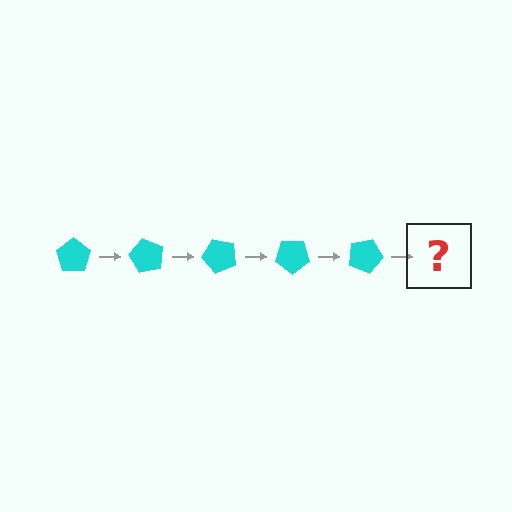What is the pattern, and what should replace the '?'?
The pattern is that the pentagon rotates 60 degrees each step. The '?' should be a cyan pentagon rotated 300 degrees.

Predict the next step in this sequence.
The next step is a cyan pentagon rotated 300 degrees.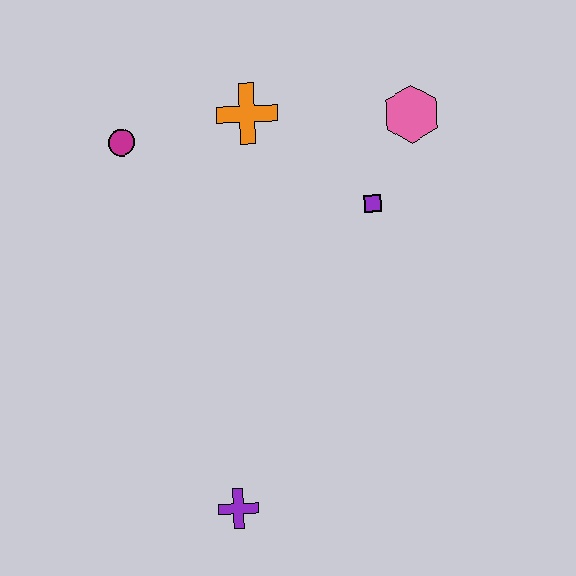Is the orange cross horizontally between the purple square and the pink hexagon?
No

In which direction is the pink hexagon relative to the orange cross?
The pink hexagon is to the right of the orange cross.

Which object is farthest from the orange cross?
The purple cross is farthest from the orange cross.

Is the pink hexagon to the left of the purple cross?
No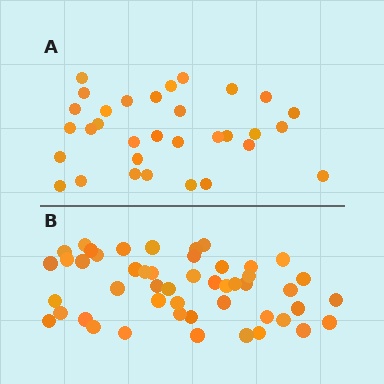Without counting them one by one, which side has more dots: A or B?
Region B (the bottom region) has more dots.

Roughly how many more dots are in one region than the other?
Region B has approximately 15 more dots than region A.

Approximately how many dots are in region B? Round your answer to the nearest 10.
About 50 dots. (The exact count is 49, which rounds to 50.)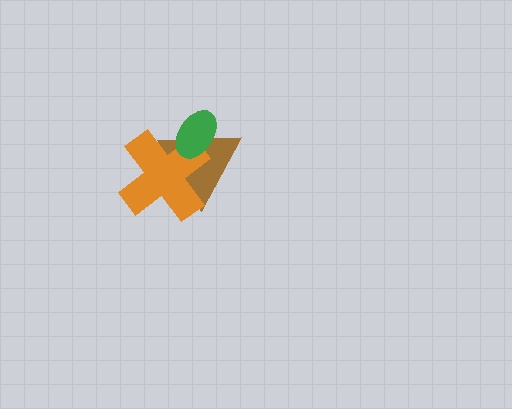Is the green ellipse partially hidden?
No, no other shape covers it.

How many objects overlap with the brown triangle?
2 objects overlap with the brown triangle.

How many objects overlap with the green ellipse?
2 objects overlap with the green ellipse.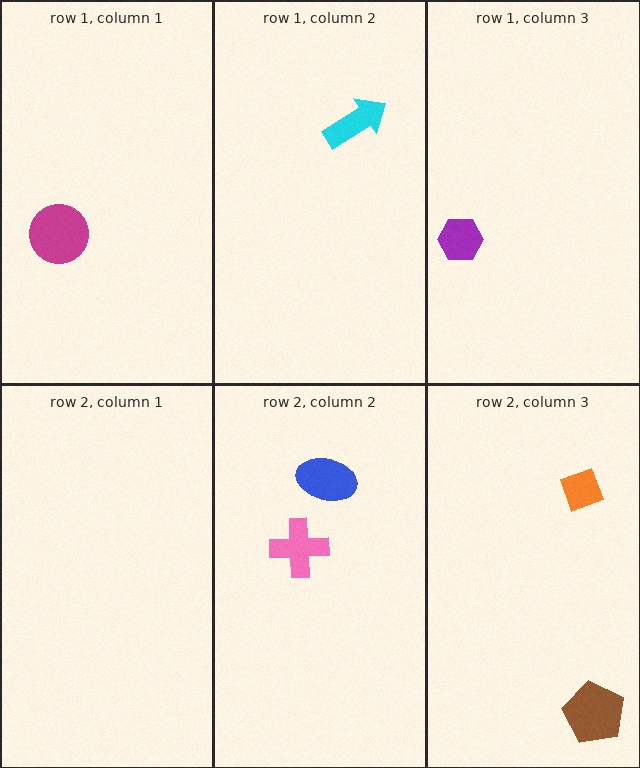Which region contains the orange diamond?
The row 2, column 3 region.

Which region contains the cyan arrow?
The row 1, column 2 region.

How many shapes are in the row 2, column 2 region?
2.